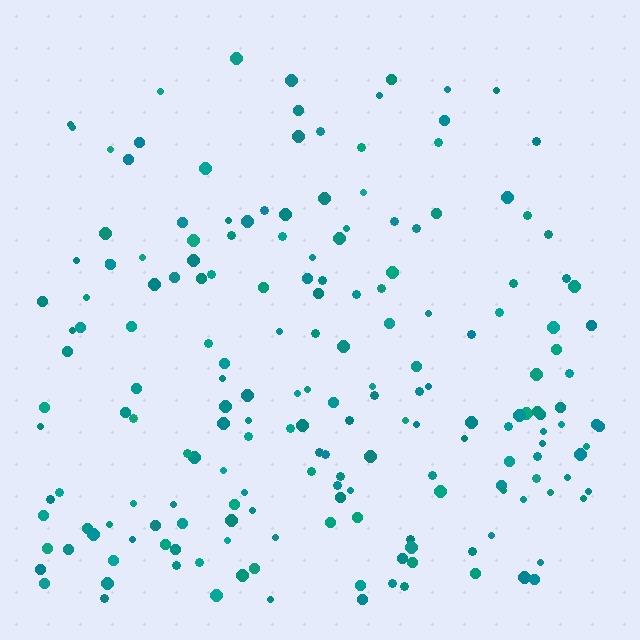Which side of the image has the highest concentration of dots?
The bottom.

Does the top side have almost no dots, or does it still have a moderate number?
Still a moderate number, just noticeably fewer than the bottom.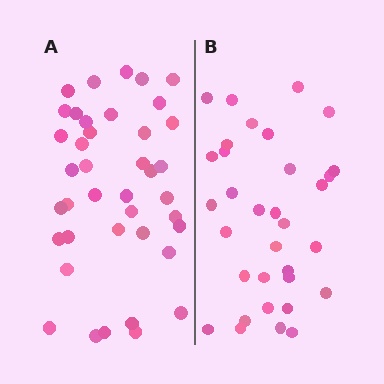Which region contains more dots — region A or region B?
Region A (the left region) has more dots.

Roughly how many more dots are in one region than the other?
Region A has roughly 8 or so more dots than region B.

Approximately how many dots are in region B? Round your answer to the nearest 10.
About 30 dots. (The exact count is 33, which rounds to 30.)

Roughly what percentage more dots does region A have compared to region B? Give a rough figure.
About 20% more.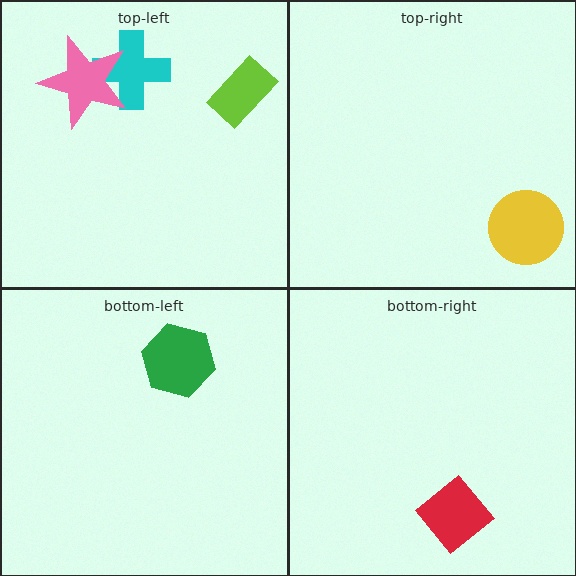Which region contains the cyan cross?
The top-left region.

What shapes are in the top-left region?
The lime rectangle, the cyan cross, the pink star.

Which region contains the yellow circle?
The top-right region.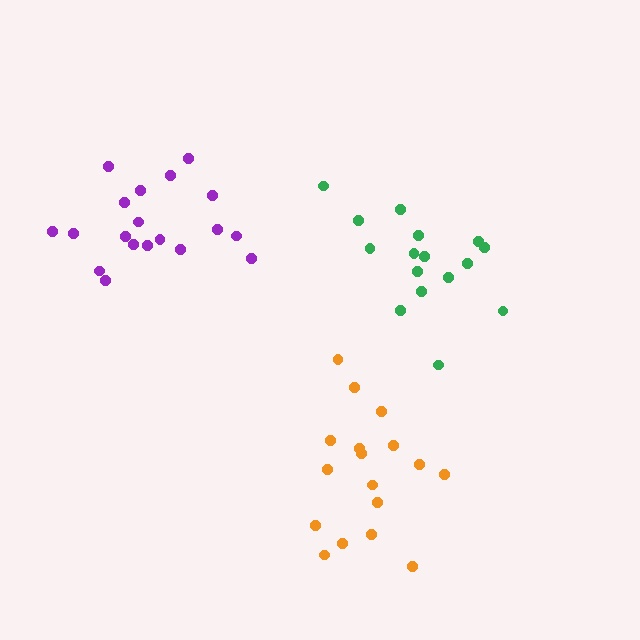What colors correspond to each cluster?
The clusters are colored: green, purple, orange.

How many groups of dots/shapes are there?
There are 3 groups.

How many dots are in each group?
Group 1: 16 dots, Group 2: 19 dots, Group 3: 17 dots (52 total).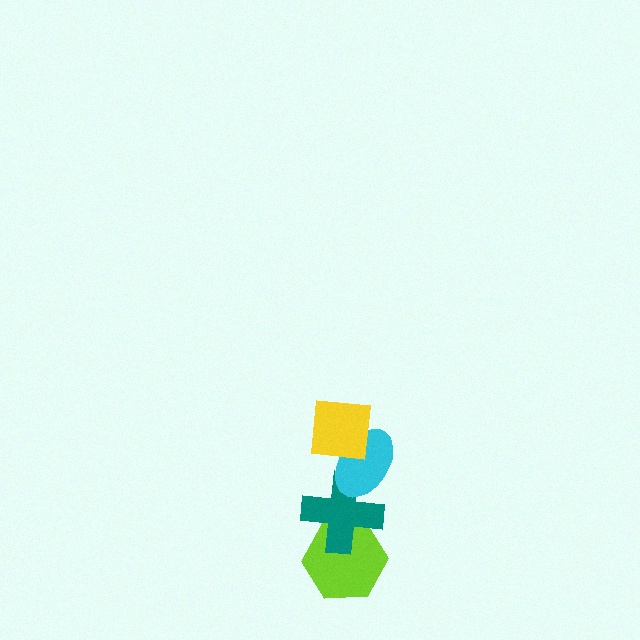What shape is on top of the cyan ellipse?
The yellow square is on top of the cyan ellipse.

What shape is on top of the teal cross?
The cyan ellipse is on top of the teal cross.